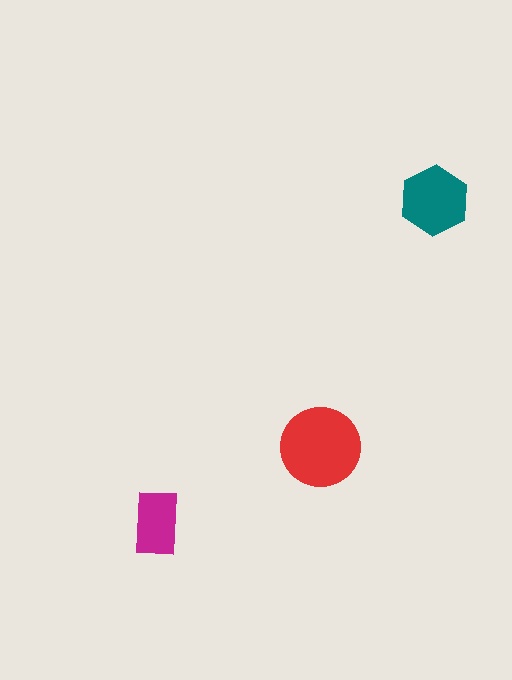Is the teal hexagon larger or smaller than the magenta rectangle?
Larger.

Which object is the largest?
The red circle.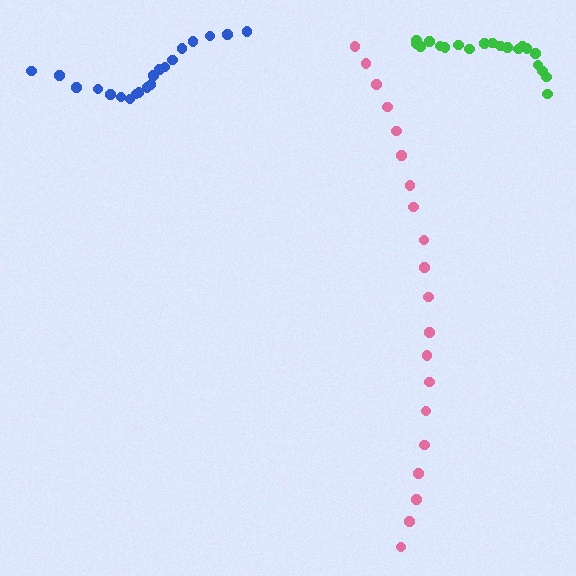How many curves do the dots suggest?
There are 3 distinct paths.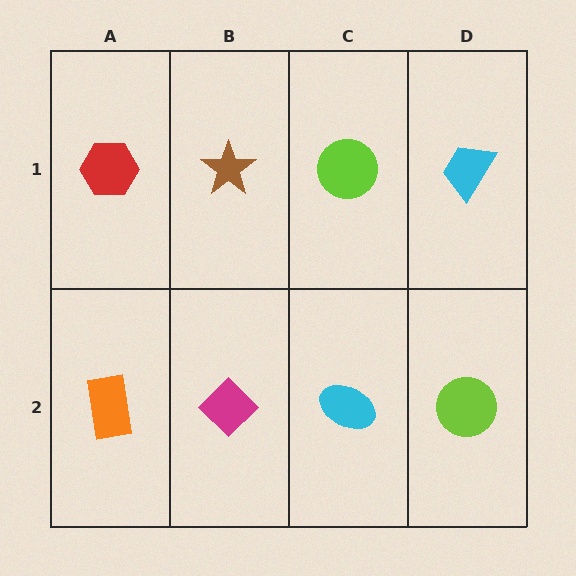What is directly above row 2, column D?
A cyan trapezoid.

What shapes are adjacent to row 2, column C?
A lime circle (row 1, column C), a magenta diamond (row 2, column B), a lime circle (row 2, column D).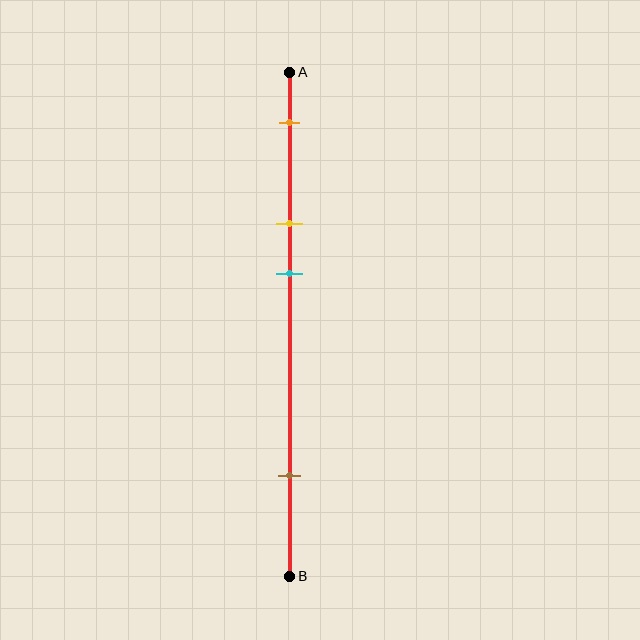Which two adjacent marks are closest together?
The yellow and cyan marks are the closest adjacent pair.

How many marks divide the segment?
There are 4 marks dividing the segment.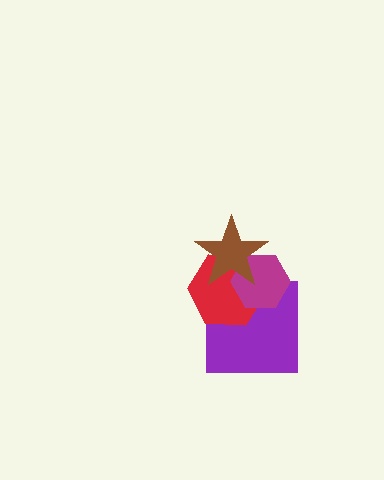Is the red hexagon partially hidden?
Yes, it is partially covered by another shape.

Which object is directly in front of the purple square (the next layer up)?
The red hexagon is directly in front of the purple square.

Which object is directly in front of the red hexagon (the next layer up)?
The magenta hexagon is directly in front of the red hexagon.